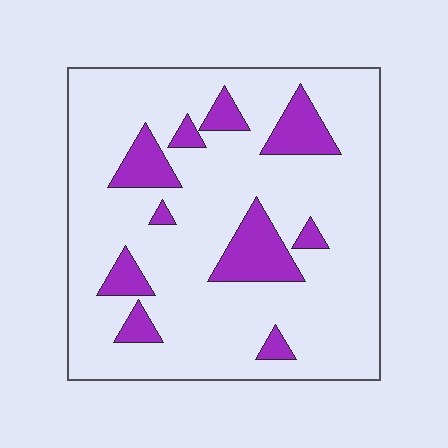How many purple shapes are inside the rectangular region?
10.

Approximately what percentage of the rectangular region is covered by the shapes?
Approximately 15%.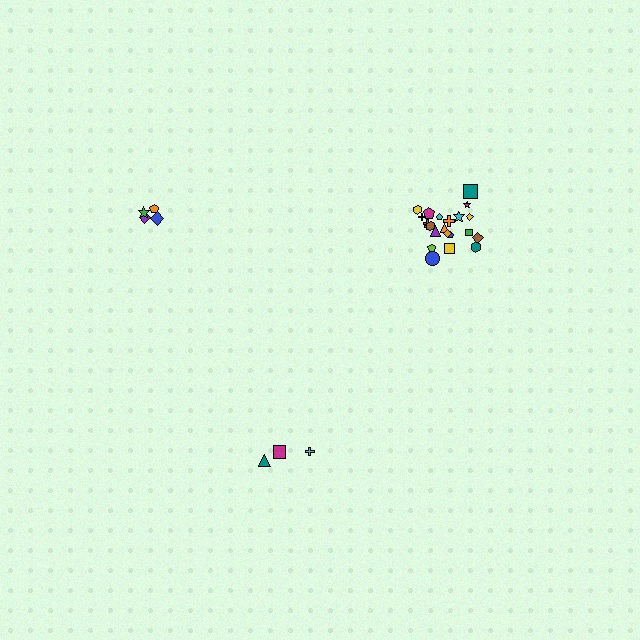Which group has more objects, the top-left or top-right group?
The top-right group.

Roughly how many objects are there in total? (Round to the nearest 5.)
Roughly 30 objects in total.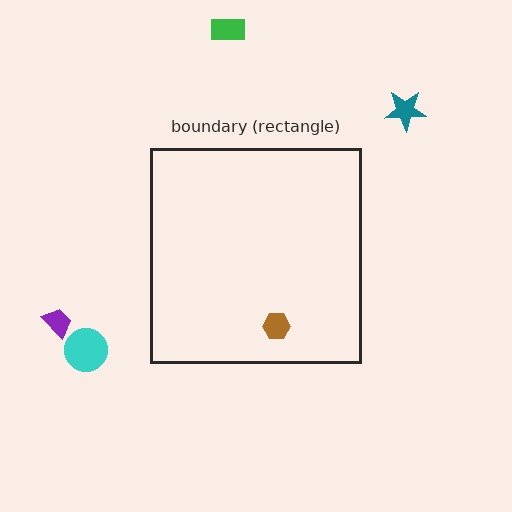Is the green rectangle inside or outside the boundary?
Outside.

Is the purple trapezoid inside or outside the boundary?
Outside.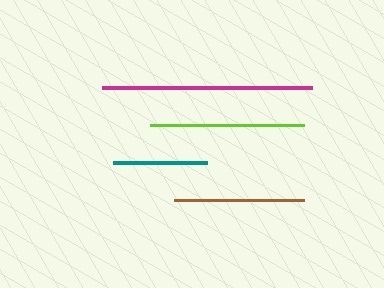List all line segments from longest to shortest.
From longest to shortest: magenta, lime, brown, teal.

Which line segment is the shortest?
The teal line is the shortest at approximately 94 pixels.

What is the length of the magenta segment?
The magenta segment is approximately 210 pixels long.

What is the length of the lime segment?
The lime segment is approximately 153 pixels long.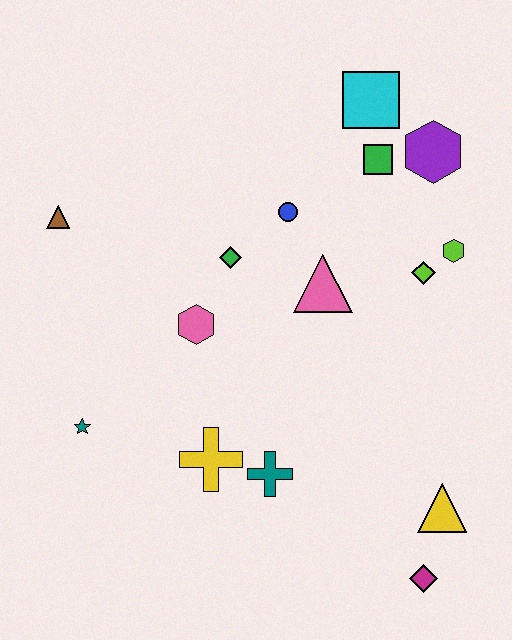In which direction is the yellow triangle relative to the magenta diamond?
The yellow triangle is above the magenta diamond.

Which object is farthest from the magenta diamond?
The brown triangle is farthest from the magenta diamond.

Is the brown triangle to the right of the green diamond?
No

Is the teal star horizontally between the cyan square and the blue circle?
No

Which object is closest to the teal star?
The yellow cross is closest to the teal star.